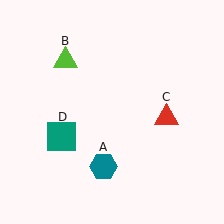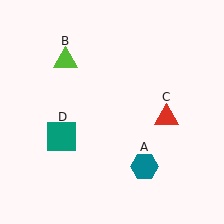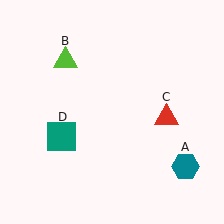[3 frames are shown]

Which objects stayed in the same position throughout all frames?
Lime triangle (object B) and red triangle (object C) and teal square (object D) remained stationary.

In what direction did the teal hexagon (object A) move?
The teal hexagon (object A) moved right.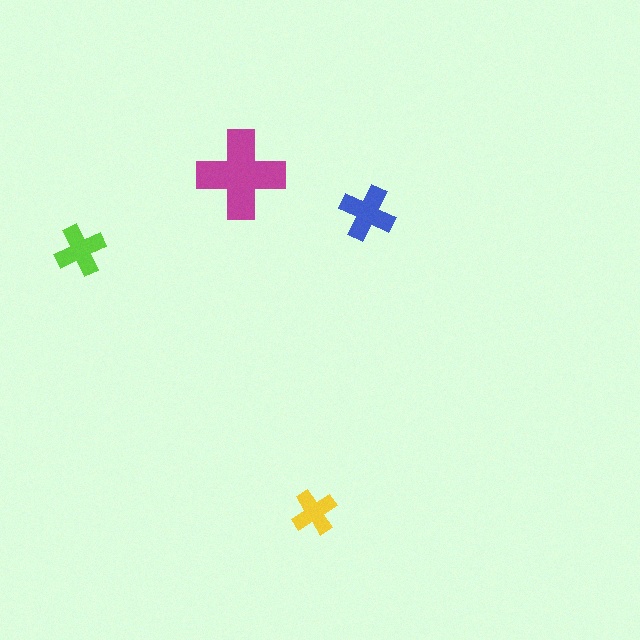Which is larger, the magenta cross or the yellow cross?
The magenta one.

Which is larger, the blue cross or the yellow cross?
The blue one.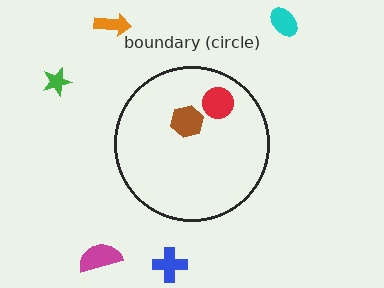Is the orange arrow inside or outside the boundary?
Outside.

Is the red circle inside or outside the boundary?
Inside.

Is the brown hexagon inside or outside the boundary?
Inside.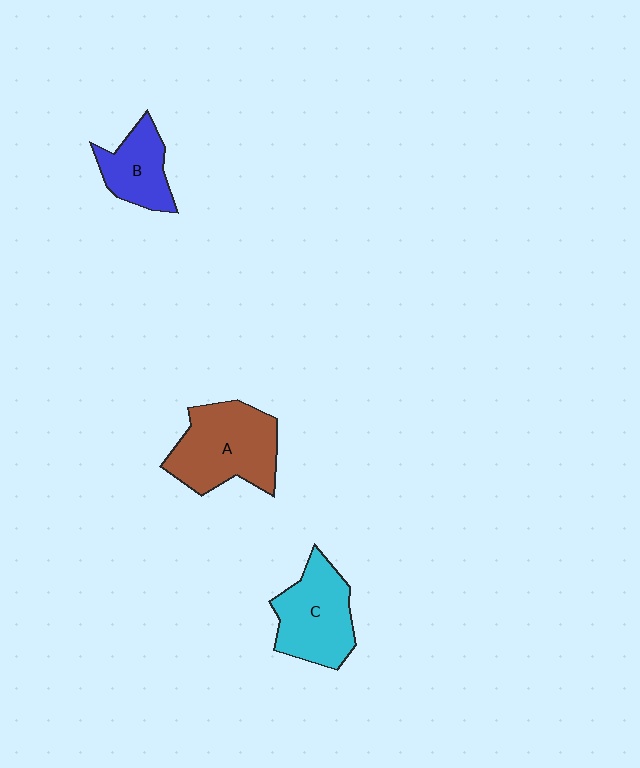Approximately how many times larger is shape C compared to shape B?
Approximately 1.4 times.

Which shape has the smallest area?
Shape B (blue).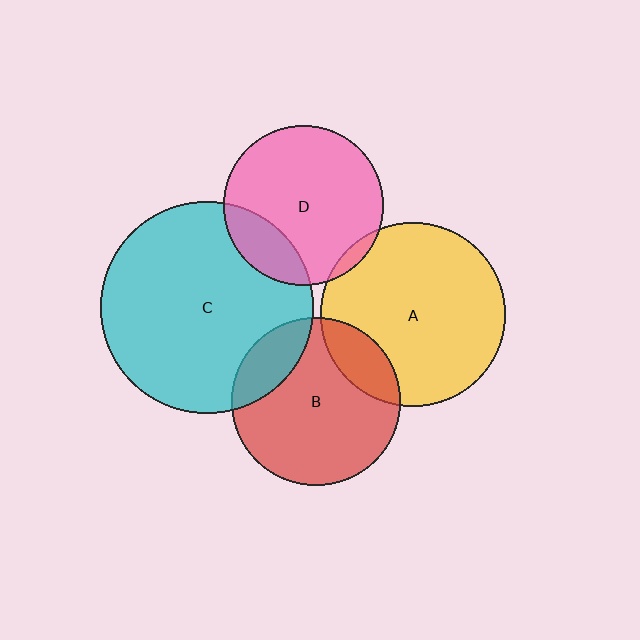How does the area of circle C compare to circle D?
Approximately 1.8 times.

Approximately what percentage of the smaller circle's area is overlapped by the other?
Approximately 15%.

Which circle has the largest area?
Circle C (cyan).